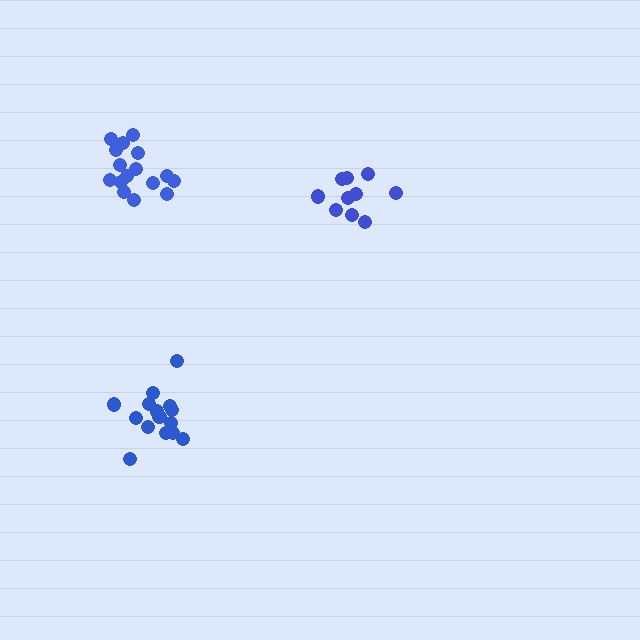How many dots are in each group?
Group 1: 16 dots, Group 2: 15 dots, Group 3: 10 dots (41 total).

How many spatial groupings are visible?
There are 3 spatial groupings.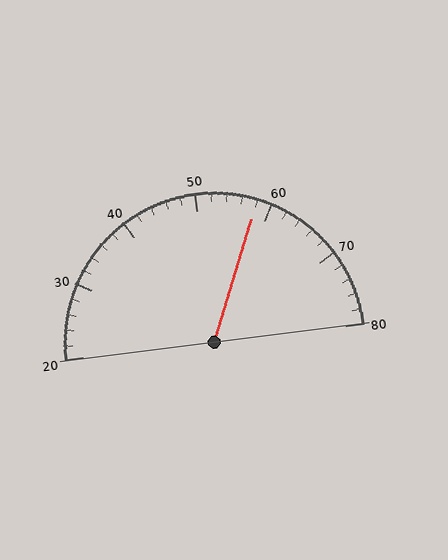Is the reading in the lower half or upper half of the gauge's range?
The reading is in the upper half of the range (20 to 80).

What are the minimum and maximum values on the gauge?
The gauge ranges from 20 to 80.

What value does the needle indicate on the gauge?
The needle indicates approximately 58.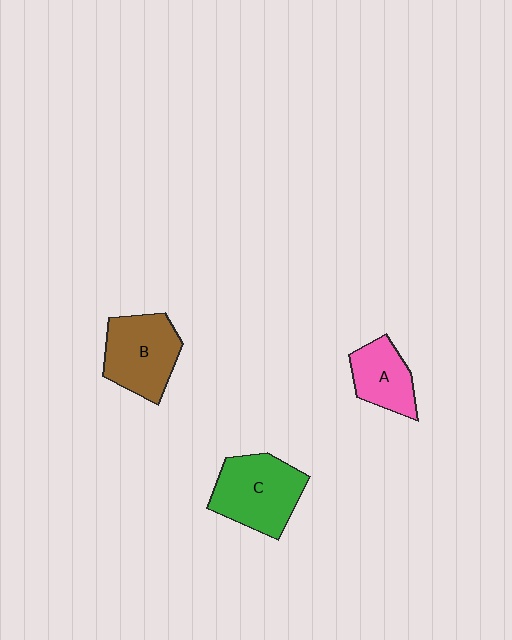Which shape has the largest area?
Shape C (green).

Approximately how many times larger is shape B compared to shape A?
Approximately 1.4 times.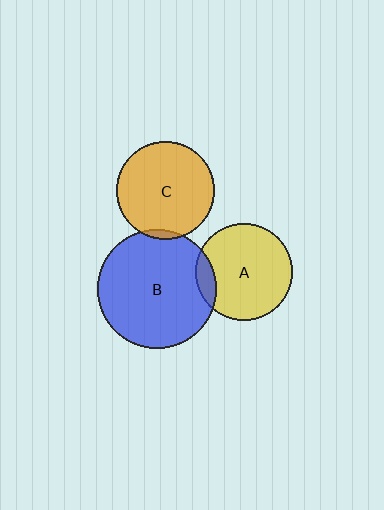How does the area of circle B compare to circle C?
Approximately 1.5 times.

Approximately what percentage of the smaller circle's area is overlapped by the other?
Approximately 10%.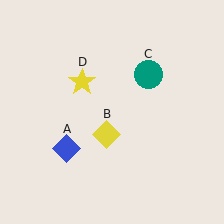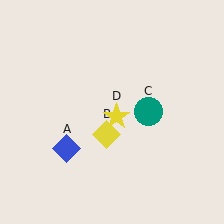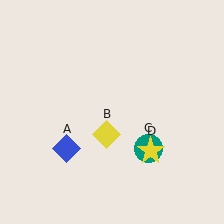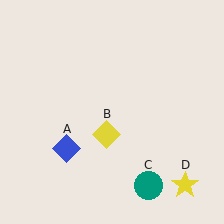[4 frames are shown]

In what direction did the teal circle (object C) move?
The teal circle (object C) moved down.